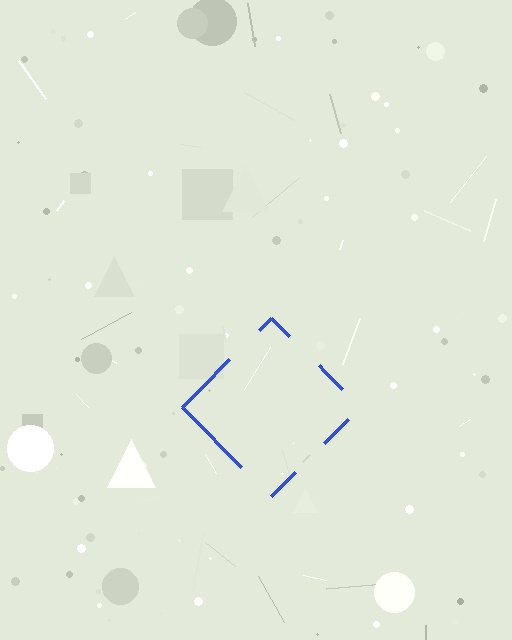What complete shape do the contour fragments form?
The contour fragments form a diamond.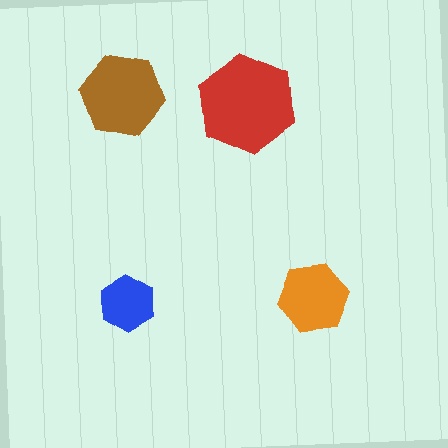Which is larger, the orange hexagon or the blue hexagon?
The orange one.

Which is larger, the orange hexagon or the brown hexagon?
The brown one.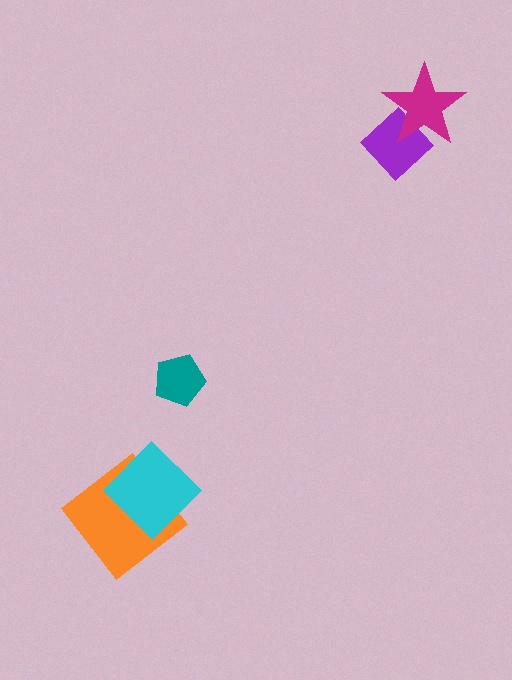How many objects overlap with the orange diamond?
1 object overlaps with the orange diamond.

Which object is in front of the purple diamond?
The magenta star is in front of the purple diamond.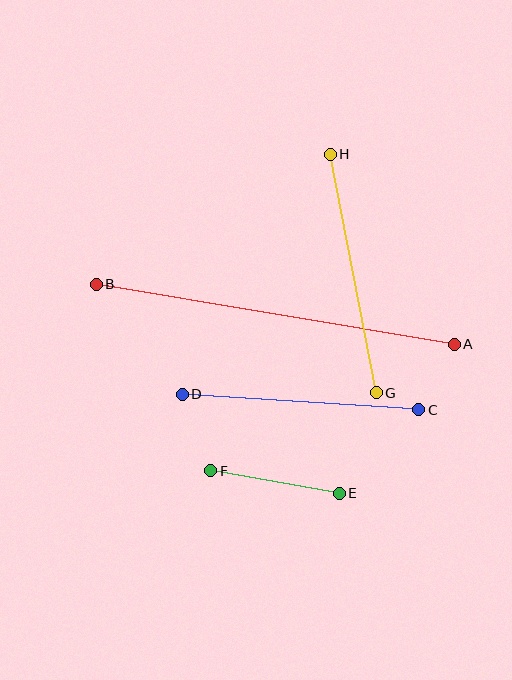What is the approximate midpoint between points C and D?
The midpoint is at approximately (300, 402) pixels.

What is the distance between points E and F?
The distance is approximately 130 pixels.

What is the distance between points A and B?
The distance is approximately 363 pixels.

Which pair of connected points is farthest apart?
Points A and B are farthest apart.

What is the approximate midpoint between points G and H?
The midpoint is at approximately (353, 273) pixels.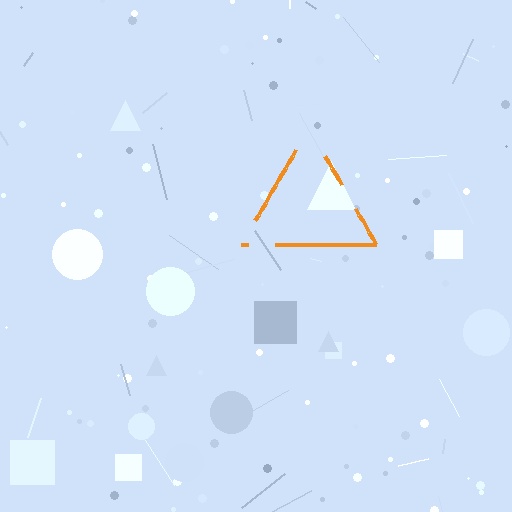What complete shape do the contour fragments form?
The contour fragments form a triangle.